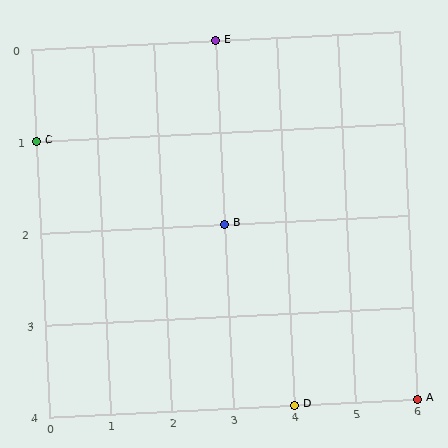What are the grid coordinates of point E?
Point E is at grid coordinates (3, 0).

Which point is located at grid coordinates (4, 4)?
Point D is at (4, 4).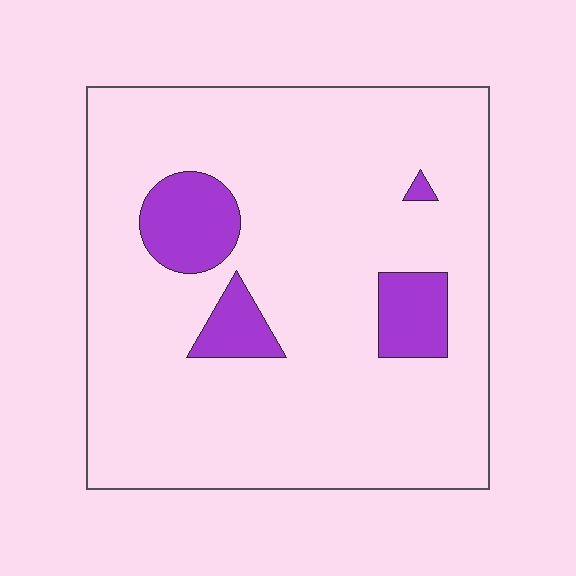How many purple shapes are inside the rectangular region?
4.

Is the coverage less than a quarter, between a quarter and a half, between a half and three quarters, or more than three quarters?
Less than a quarter.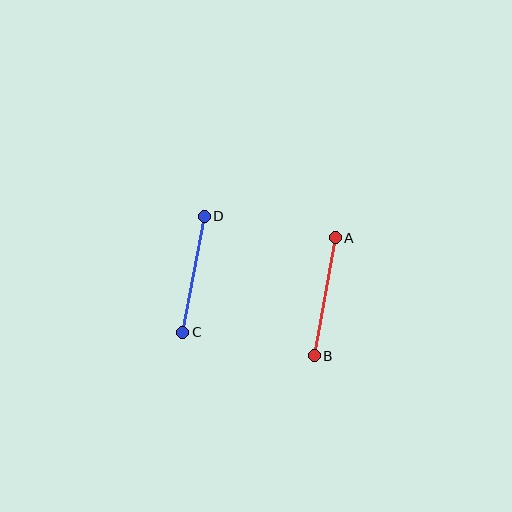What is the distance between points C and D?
The distance is approximately 118 pixels.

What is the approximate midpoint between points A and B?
The midpoint is at approximately (325, 297) pixels.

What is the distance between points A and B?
The distance is approximately 120 pixels.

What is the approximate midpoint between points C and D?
The midpoint is at approximately (194, 274) pixels.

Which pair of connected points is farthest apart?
Points A and B are farthest apart.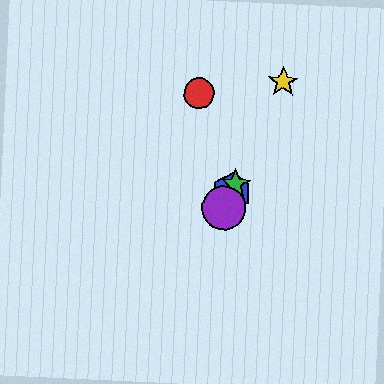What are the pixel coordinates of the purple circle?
The purple circle is at (224, 208).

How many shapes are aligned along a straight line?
4 shapes (the blue hexagon, the green star, the yellow star, the purple circle) are aligned along a straight line.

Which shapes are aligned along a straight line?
The blue hexagon, the green star, the yellow star, the purple circle are aligned along a straight line.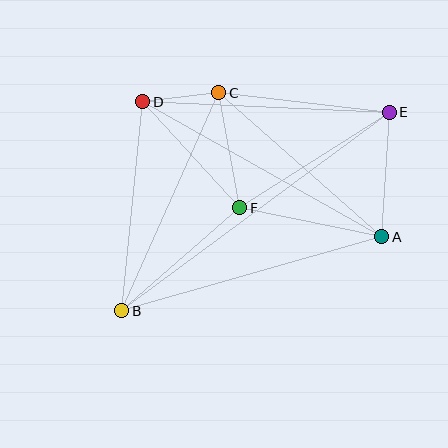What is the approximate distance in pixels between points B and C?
The distance between B and C is approximately 238 pixels.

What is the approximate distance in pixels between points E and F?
The distance between E and F is approximately 177 pixels.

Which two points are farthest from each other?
Points B and E are farthest from each other.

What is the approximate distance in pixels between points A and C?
The distance between A and C is approximately 217 pixels.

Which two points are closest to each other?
Points C and D are closest to each other.